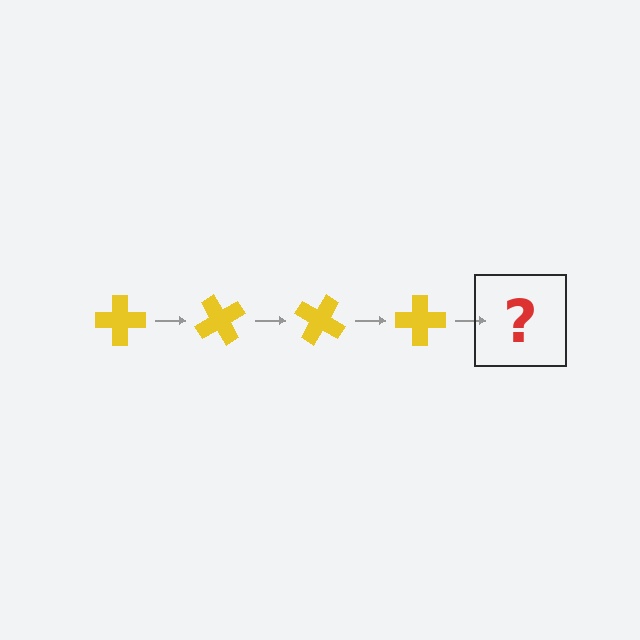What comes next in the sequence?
The next element should be a yellow cross rotated 240 degrees.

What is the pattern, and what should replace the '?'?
The pattern is that the cross rotates 60 degrees each step. The '?' should be a yellow cross rotated 240 degrees.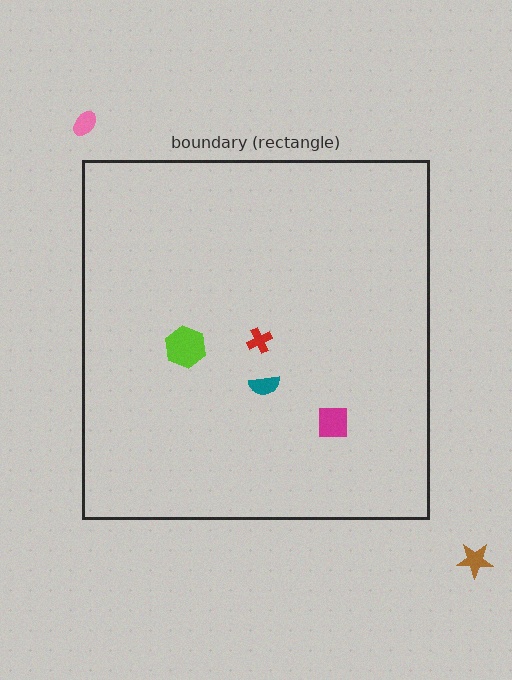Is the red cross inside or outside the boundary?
Inside.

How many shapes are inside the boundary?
4 inside, 2 outside.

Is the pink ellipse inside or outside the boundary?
Outside.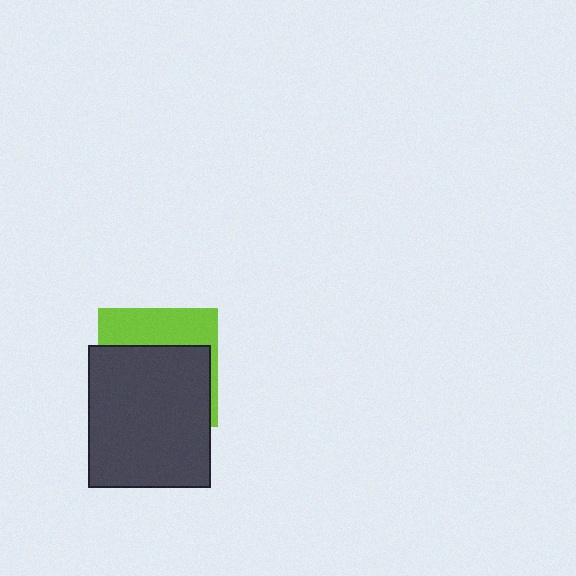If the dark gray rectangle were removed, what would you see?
You would see the complete lime square.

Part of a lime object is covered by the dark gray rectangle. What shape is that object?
It is a square.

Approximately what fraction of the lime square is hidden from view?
Roughly 65% of the lime square is hidden behind the dark gray rectangle.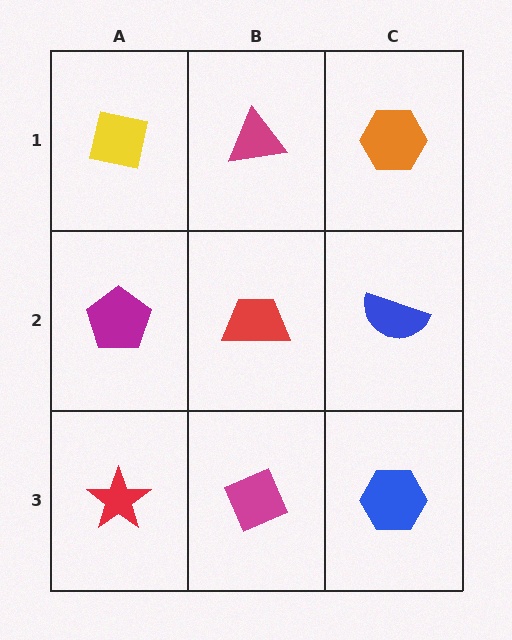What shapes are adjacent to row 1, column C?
A blue semicircle (row 2, column C), a magenta triangle (row 1, column B).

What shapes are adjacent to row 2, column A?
A yellow square (row 1, column A), a red star (row 3, column A), a red trapezoid (row 2, column B).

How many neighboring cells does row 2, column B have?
4.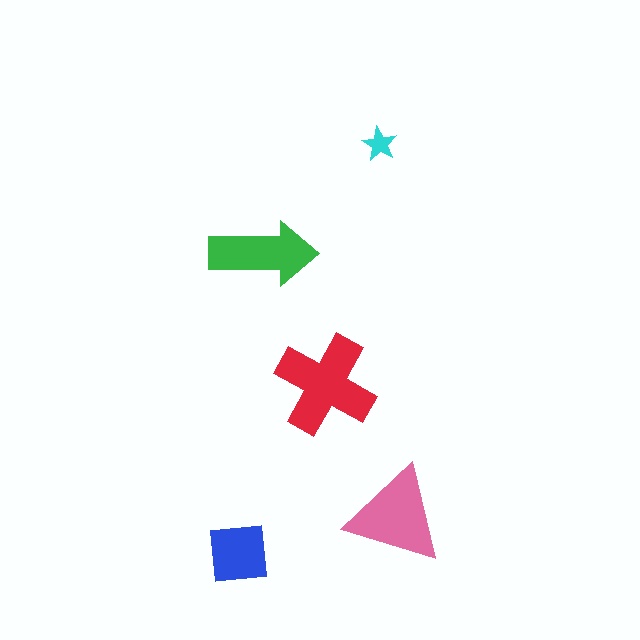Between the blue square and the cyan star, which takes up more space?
The blue square.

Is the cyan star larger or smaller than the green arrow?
Smaller.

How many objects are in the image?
There are 5 objects in the image.